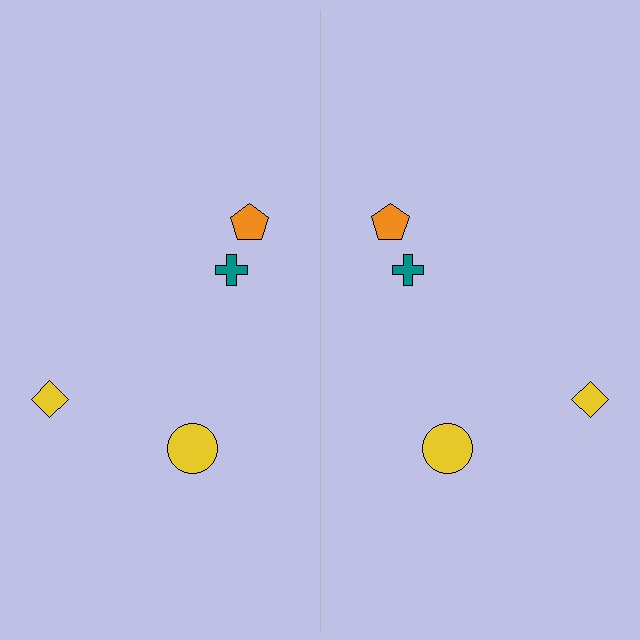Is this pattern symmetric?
Yes, this pattern has bilateral (reflection) symmetry.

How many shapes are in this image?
There are 8 shapes in this image.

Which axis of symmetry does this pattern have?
The pattern has a vertical axis of symmetry running through the center of the image.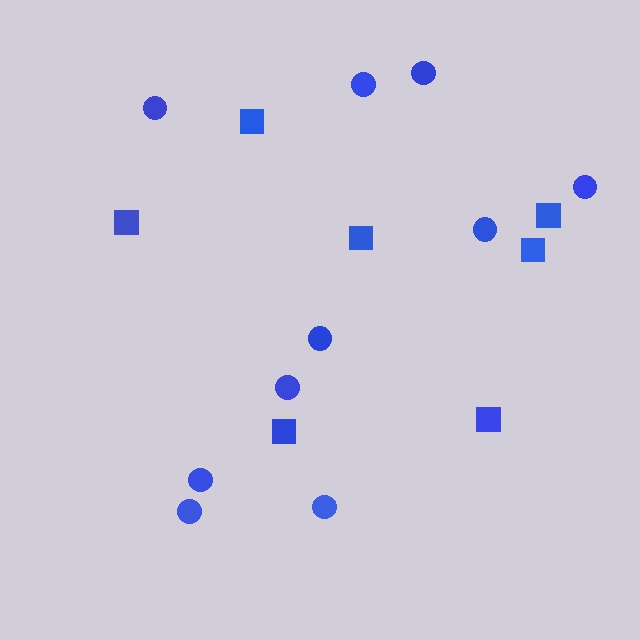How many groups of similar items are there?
There are 2 groups: one group of squares (7) and one group of circles (10).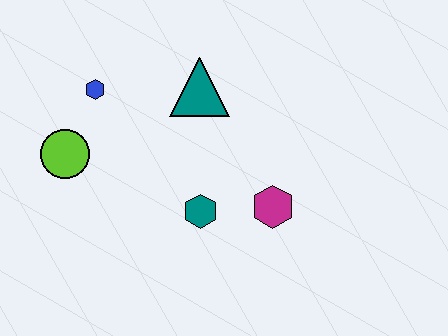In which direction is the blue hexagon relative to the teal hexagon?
The blue hexagon is above the teal hexagon.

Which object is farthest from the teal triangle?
The lime circle is farthest from the teal triangle.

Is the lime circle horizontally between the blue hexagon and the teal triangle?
No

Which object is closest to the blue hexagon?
The lime circle is closest to the blue hexagon.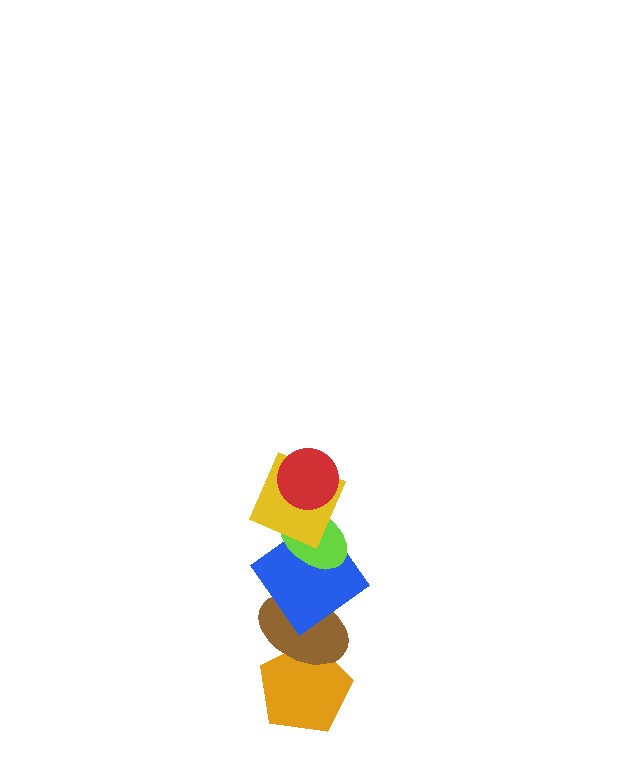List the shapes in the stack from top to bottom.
From top to bottom: the red circle, the yellow square, the lime ellipse, the blue diamond, the brown ellipse, the orange pentagon.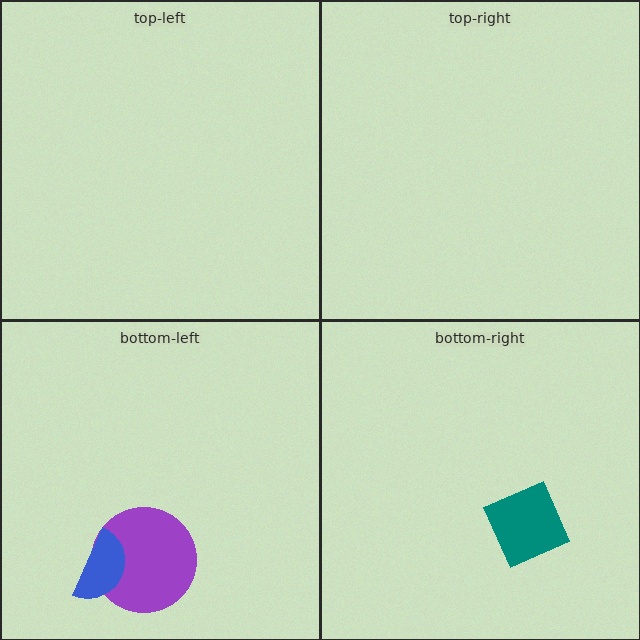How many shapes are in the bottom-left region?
2.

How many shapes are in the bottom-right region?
1.